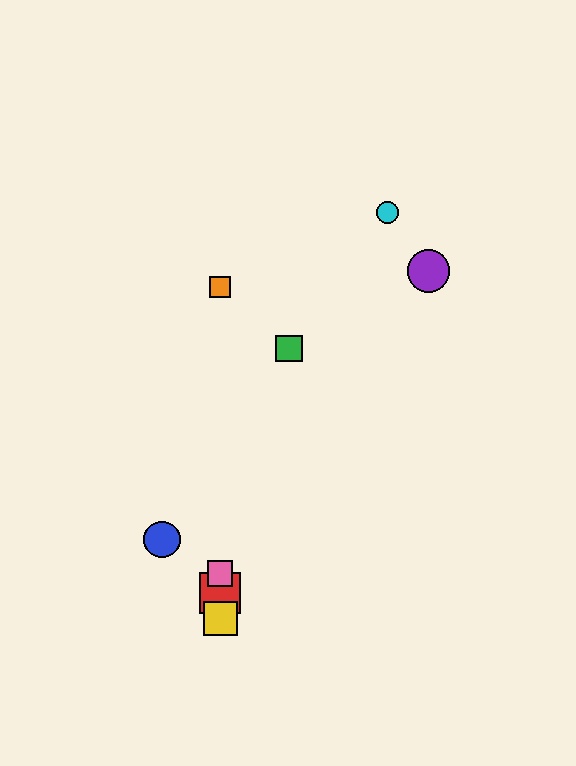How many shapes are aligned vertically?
4 shapes (the red square, the yellow square, the orange square, the pink square) are aligned vertically.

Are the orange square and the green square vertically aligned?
No, the orange square is at x≈220 and the green square is at x≈289.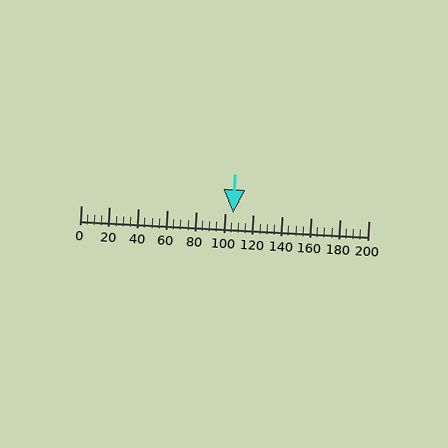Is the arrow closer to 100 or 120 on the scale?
The arrow is closer to 100.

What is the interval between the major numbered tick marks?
The major tick marks are spaced 20 units apart.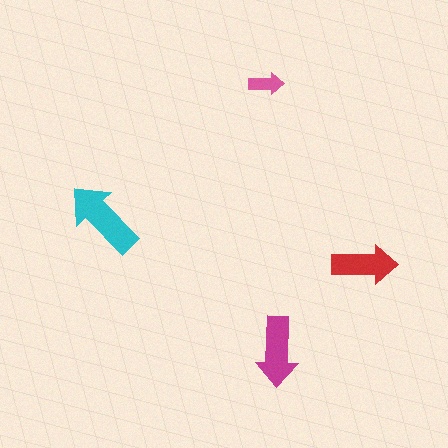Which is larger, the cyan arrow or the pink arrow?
The cyan one.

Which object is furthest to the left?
The cyan arrow is leftmost.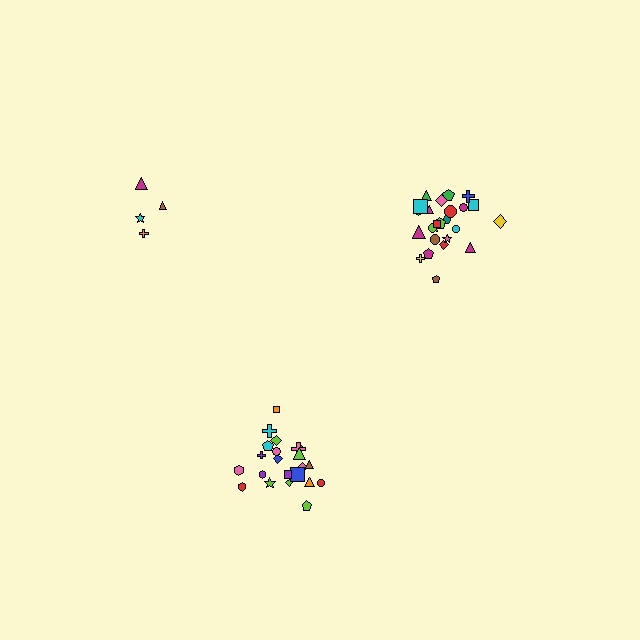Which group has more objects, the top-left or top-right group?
The top-right group.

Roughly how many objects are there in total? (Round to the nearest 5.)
Roughly 50 objects in total.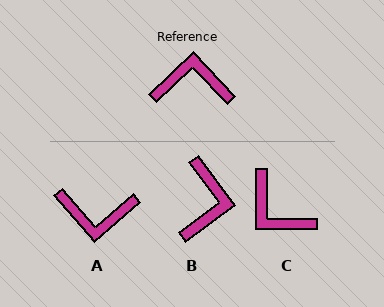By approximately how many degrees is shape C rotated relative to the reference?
Approximately 136 degrees counter-clockwise.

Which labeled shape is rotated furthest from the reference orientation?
A, about 178 degrees away.